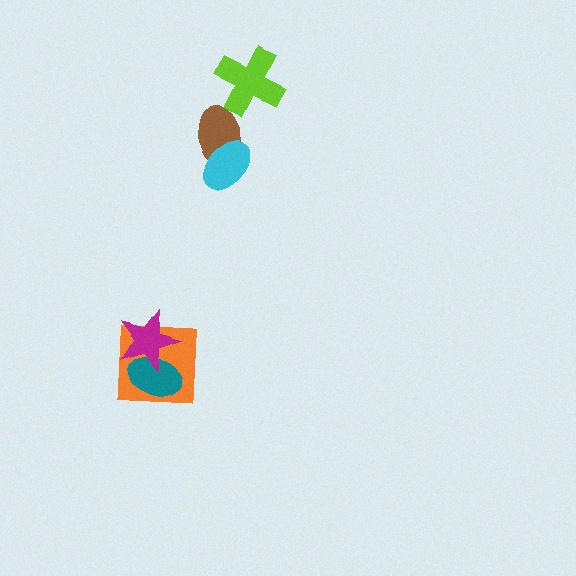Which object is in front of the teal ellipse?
The magenta star is in front of the teal ellipse.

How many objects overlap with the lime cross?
0 objects overlap with the lime cross.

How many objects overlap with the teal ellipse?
2 objects overlap with the teal ellipse.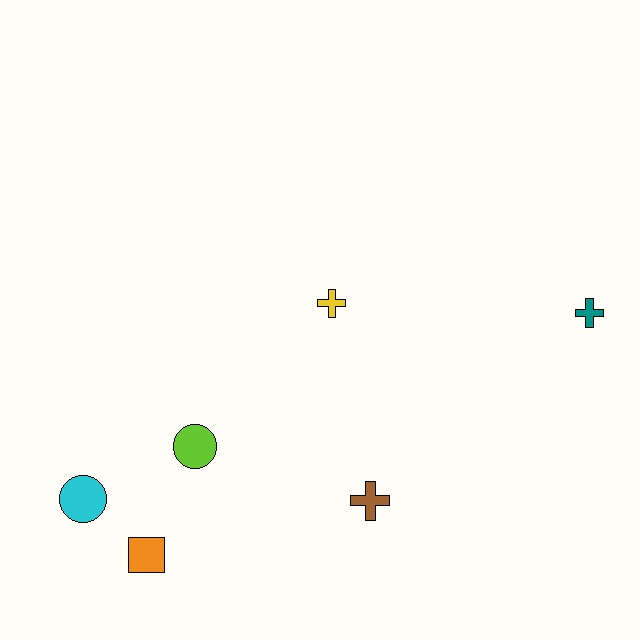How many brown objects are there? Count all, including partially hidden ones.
There is 1 brown object.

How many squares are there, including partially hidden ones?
There is 1 square.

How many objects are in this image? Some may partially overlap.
There are 6 objects.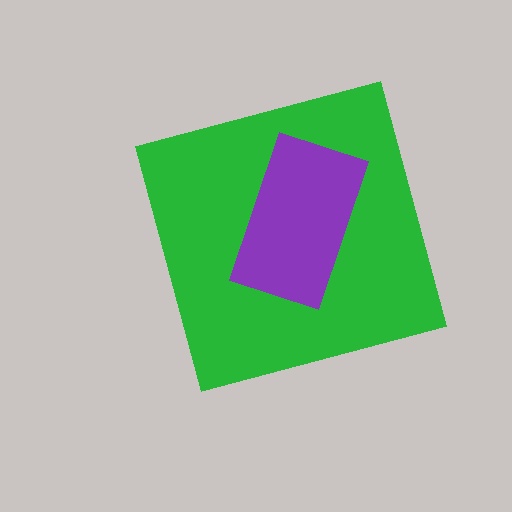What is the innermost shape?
The purple rectangle.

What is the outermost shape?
The green square.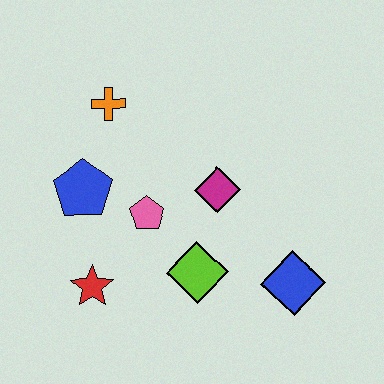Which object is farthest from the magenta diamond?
The red star is farthest from the magenta diamond.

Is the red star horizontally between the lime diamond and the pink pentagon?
No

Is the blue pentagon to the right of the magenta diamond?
No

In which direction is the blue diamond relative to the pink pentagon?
The blue diamond is to the right of the pink pentagon.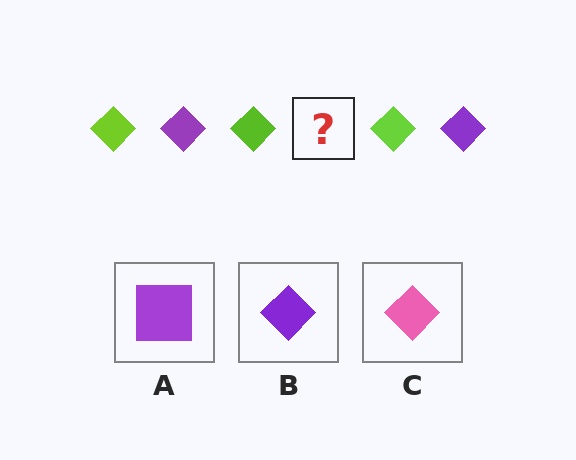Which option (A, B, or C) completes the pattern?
B.